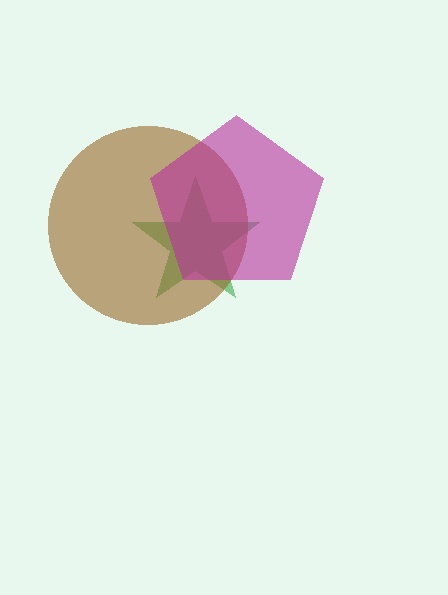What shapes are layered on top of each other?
The layered shapes are: a green star, a brown circle, a magenta pentagon.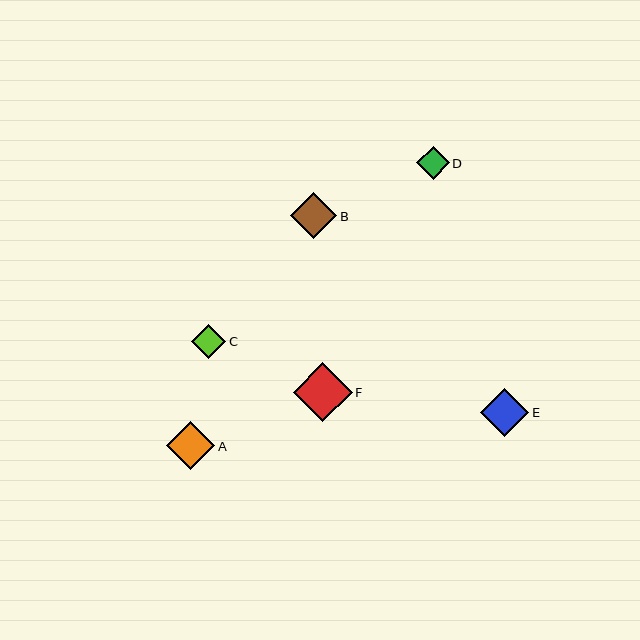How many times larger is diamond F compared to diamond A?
Diamond F is approximately 1.2 times the size of diamond A.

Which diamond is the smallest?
Diamond D is the smallest with a size of approximately 33 pixels.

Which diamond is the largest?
Diamond F is the largest with a size of approximately 59 pixels.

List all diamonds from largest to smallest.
From largest to smallest: F, A, E, B, C, D.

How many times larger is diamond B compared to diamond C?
Diamond B is approximately 1.3 times the size of diamond C.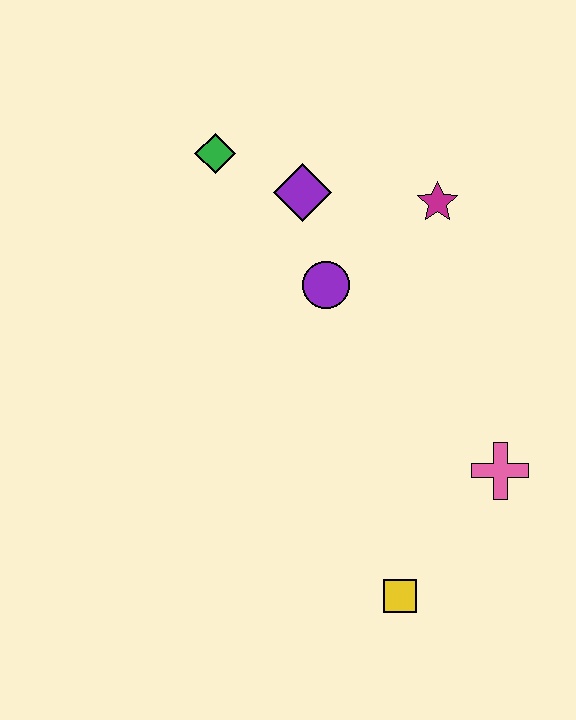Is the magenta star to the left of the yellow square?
No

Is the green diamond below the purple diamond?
No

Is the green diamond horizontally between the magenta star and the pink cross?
No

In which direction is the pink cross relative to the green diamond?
The pink cross is below the green diamond.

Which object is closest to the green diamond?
The purple diamond is closest to the green diamond.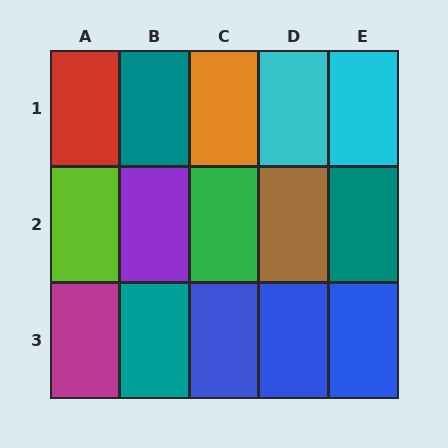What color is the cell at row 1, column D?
Cyan.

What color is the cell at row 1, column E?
Cyan.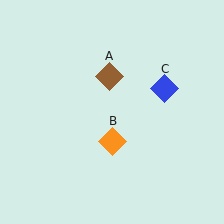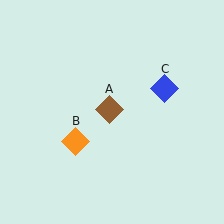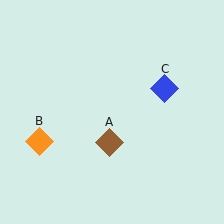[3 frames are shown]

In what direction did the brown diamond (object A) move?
The brown diamond (object A) moved down.